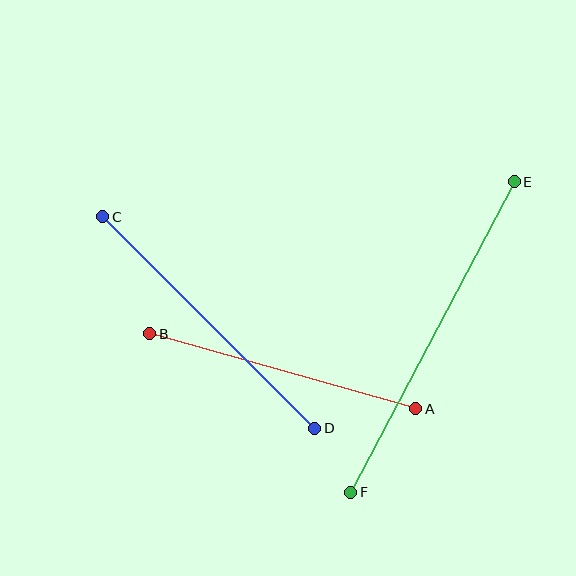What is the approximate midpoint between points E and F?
The midpoint is at approximately (433, 337) pixels.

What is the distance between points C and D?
The distance is approximately 299 pixels.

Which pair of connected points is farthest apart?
Points E and F are farthest apart.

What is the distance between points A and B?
The distance is approximately 276 pixels.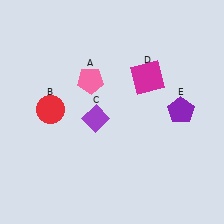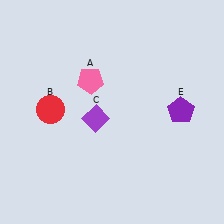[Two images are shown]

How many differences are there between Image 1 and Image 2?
There is 1 difference between the two images.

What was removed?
The magenta square (D) was removed in Image 2.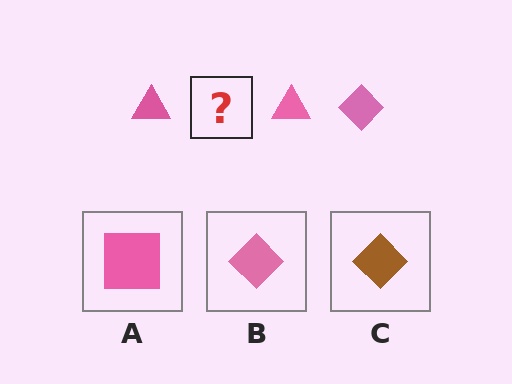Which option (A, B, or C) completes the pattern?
B.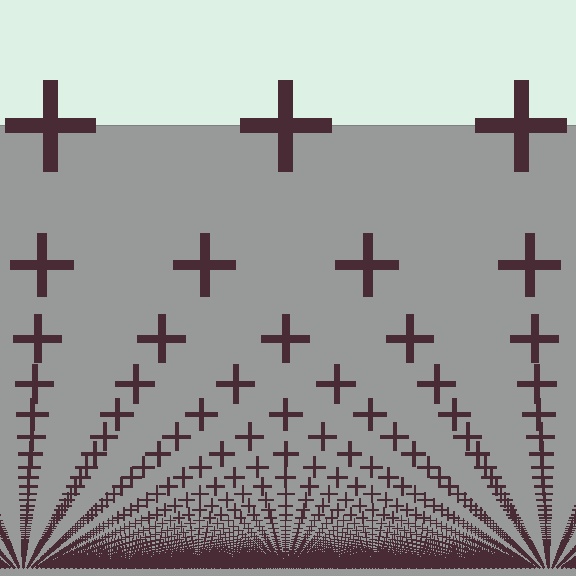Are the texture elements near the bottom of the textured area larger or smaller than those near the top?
Smaller. The gradient is inverted — elements near the bottom are smaller and denser.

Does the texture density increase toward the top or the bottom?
Density increases toward the bottom.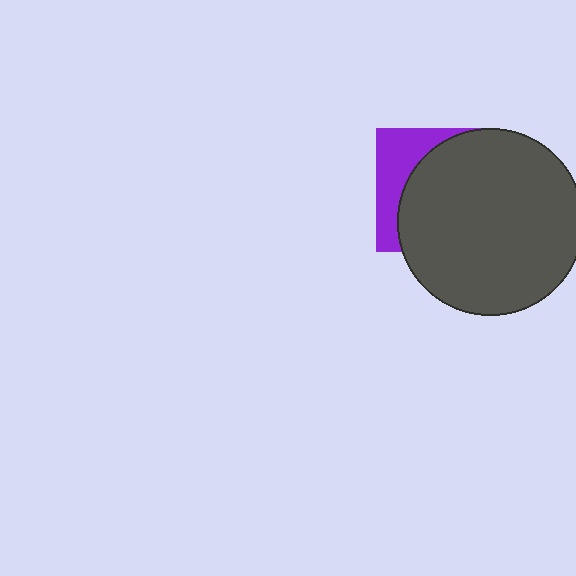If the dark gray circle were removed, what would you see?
You would see the complete purple square.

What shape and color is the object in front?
The object in front is a dark gray circle.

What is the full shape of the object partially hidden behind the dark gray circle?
The partially hidden object is a purple square.